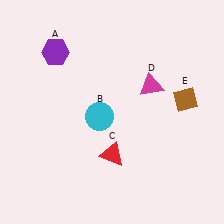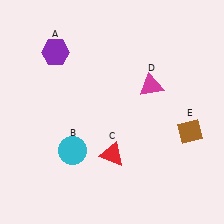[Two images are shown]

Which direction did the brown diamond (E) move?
The brown diamond (E) moved down.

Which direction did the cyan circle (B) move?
The cyan circle (B) moved down.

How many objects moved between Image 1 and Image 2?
2 objects moved between the two images.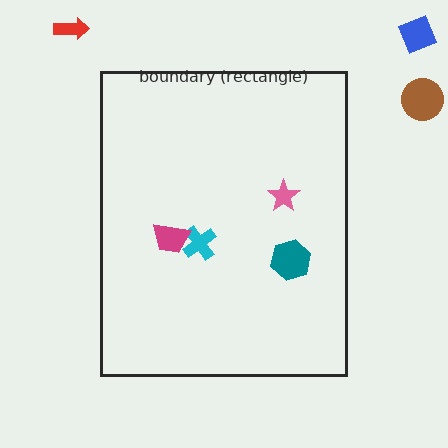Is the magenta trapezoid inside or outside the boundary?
Inside.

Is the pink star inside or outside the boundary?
Inside.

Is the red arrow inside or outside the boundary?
Outside.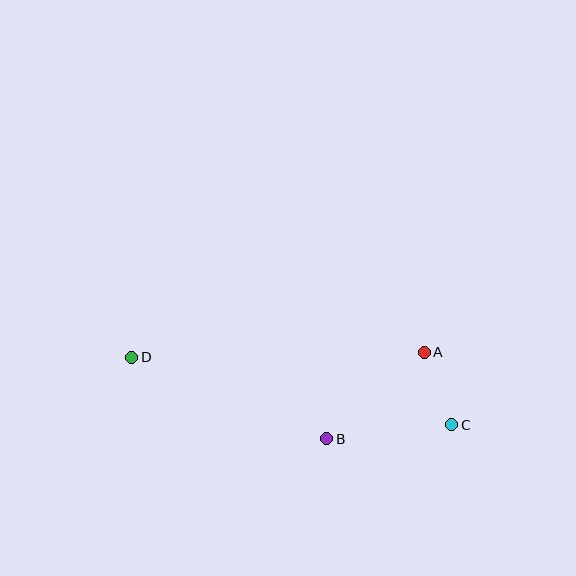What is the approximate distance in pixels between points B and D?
The distance between B and D is approximately 211 pixels.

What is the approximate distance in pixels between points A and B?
The distance between A and B is approximately 130 pixels.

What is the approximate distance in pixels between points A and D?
The distance between A and D is approximately 293 pixels.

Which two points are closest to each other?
Points A and C are closest to each other.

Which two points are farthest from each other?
Points C and D are farthest from each other.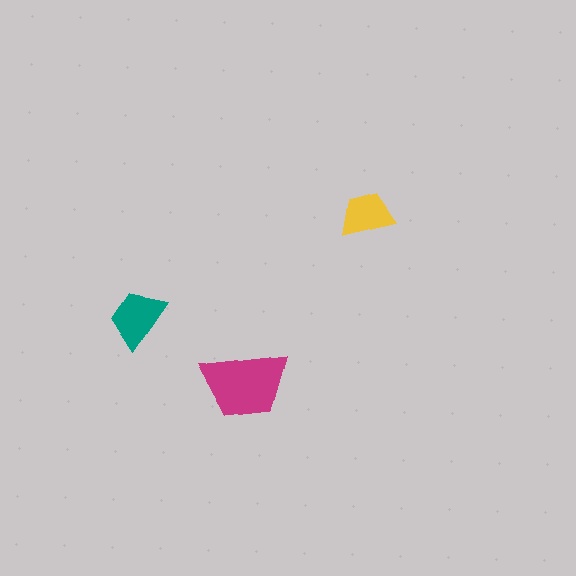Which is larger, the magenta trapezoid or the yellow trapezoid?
The magenta one.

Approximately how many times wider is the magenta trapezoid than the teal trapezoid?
About 1.5 times wider.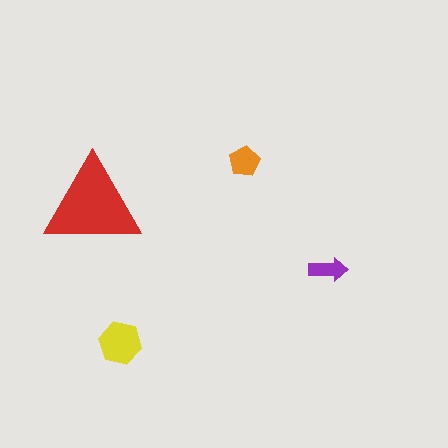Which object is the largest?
The red triangle.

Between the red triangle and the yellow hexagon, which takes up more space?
The red triangle.